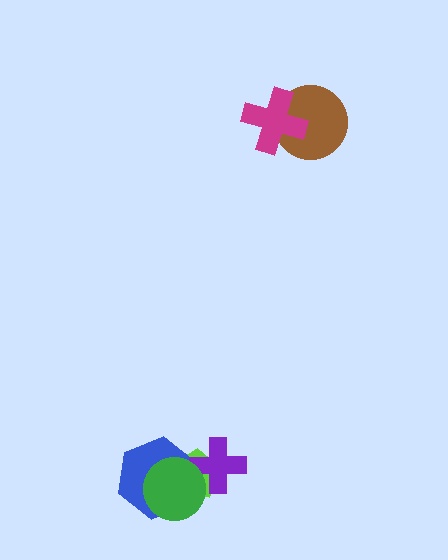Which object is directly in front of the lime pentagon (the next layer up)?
The blue hexagon is directly in front of the lime pentagon.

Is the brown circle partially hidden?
Yes, it is partially covered by another shape.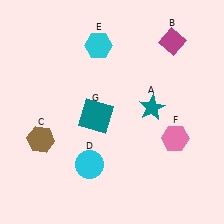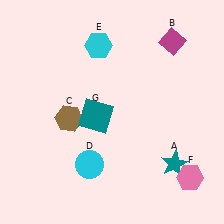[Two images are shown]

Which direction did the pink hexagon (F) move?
The pink hexagon (F) moved down.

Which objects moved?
The objects that moved are: the teal star (A), the brown hexagon (C), the pink hexagon (F).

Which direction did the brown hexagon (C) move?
The brown hexagon (C) moved right.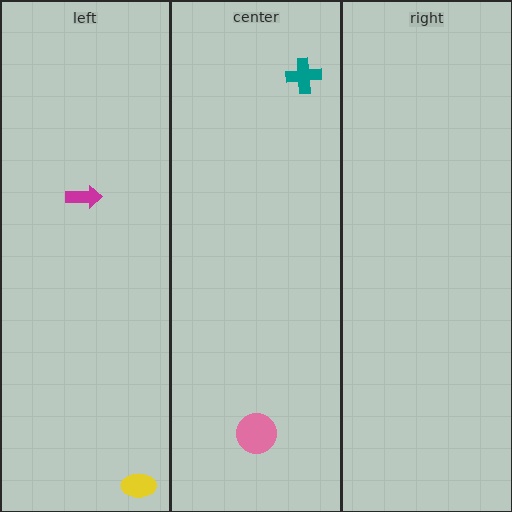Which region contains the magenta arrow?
The left region.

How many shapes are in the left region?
2.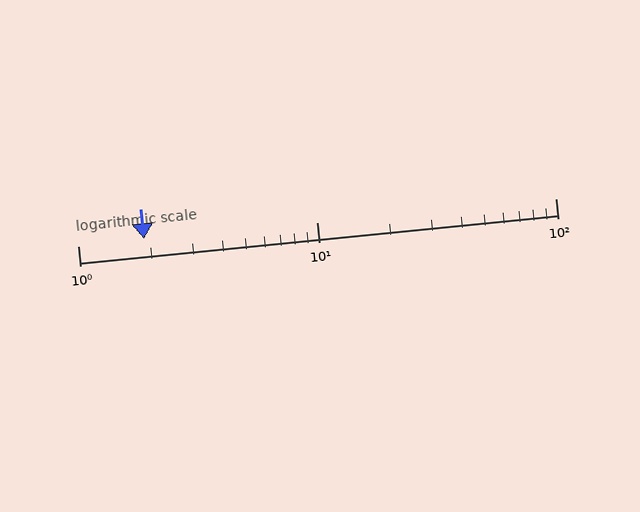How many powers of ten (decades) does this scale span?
The scale spans 2 decades, from 1 to 100.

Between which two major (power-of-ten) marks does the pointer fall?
The pointer is between 1 and 10.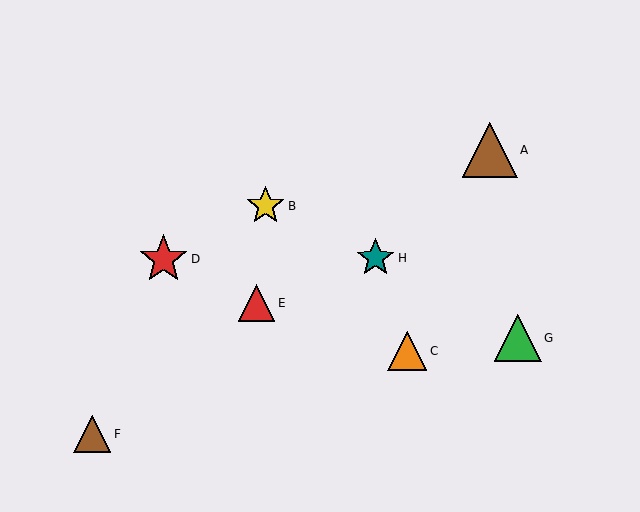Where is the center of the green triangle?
The center of the green triangle is at (518, 338).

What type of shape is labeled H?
Shape H is a teal star.